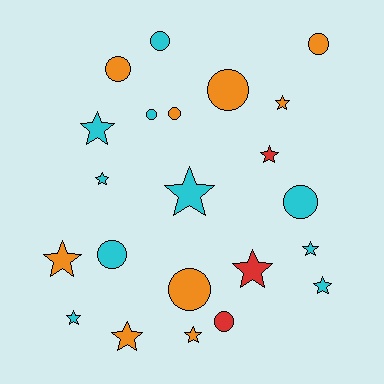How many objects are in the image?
There are 22 objects.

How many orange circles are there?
There are 5 orange circles.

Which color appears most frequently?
Cyan, with 10 objects.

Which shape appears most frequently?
Star, with 12 objects.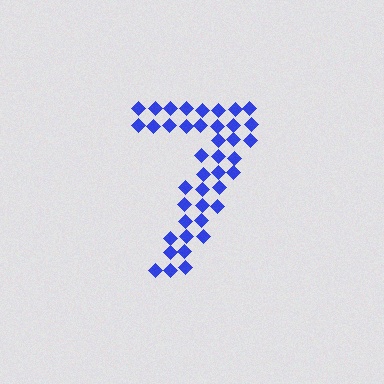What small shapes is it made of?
It is made of small diamonds.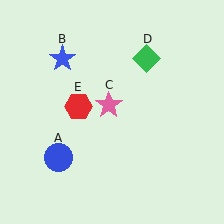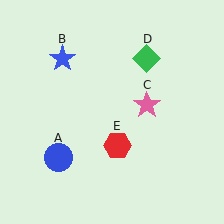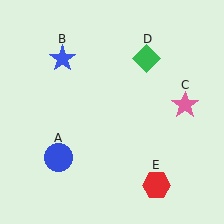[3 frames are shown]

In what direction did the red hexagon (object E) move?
The red hexagon (object E) moved down and to the right.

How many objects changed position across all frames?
2 objects changed position: pink star (object C), red hexagon (object E).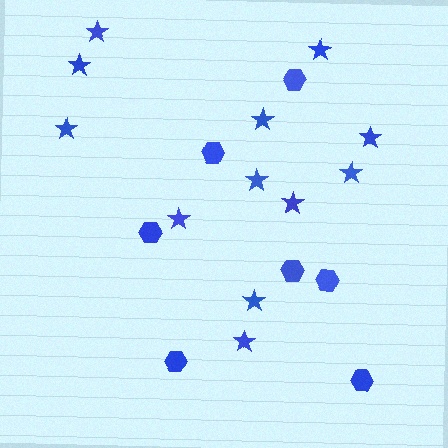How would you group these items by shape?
There are 2 groups: one group of stars (12) and one group of hexagons (7).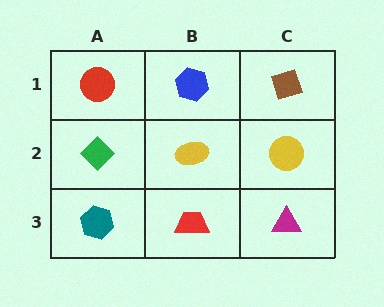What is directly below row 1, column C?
A yellow circle.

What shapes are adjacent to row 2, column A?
A red circle (row 1, column A), a teal hexagon (row 3, column A), a yellow ellipse (row 2, column B).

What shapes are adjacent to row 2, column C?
A brown diamond (row 1, column C), a magenta triangle (row 3, column C), a yellow ellipse (row 2, column B).